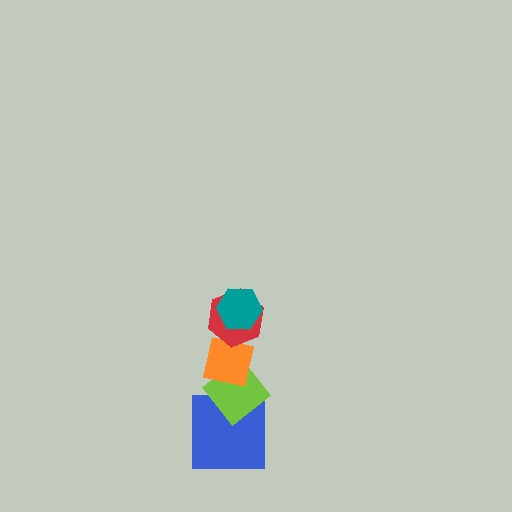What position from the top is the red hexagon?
The red hexagon is 2nd from the top.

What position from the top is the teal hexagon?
The teal hexagon is 1st from the top.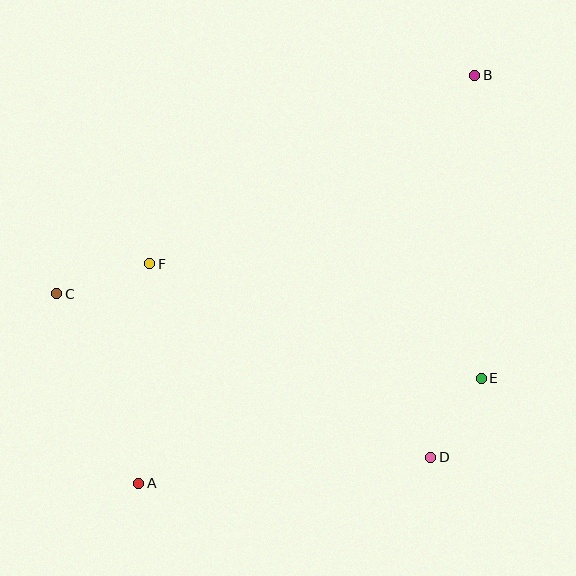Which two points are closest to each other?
Points D and E are closest to each other.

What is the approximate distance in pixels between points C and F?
The distance between C and F is approximately 98 pixels.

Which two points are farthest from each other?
Points A and B are farthest from each other.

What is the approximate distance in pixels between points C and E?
The distance between C and E is approximately 433 pixels.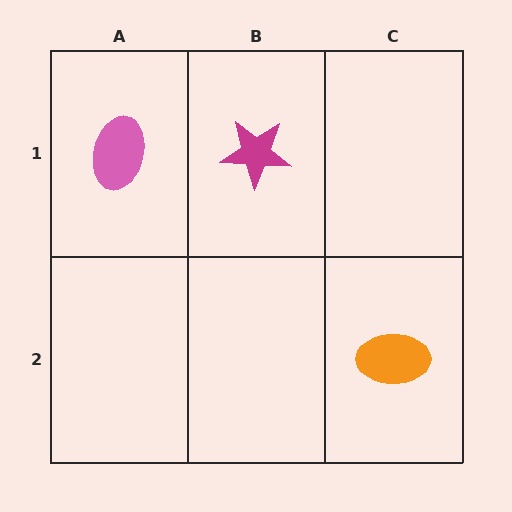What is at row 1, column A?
A pink ellipse.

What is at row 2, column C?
An orange ellipse.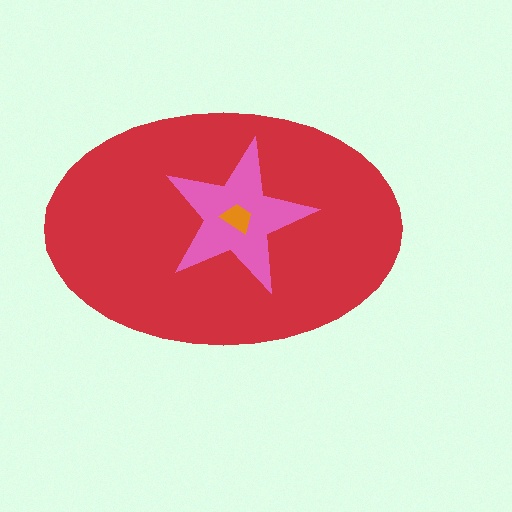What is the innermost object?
The orange trapezoid.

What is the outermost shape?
The red ellipse.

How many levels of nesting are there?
3.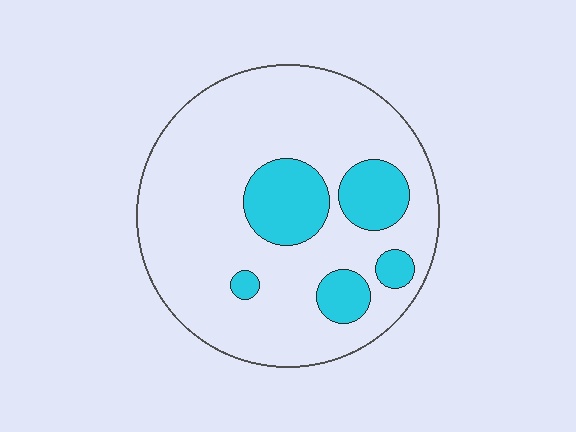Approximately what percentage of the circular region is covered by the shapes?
Approximately 20%.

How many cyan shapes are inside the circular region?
5.